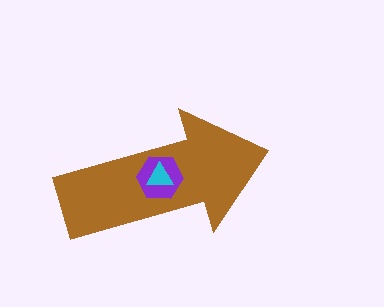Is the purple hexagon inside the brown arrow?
Yes.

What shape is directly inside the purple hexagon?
The cyan triangle.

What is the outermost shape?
The brown arrow.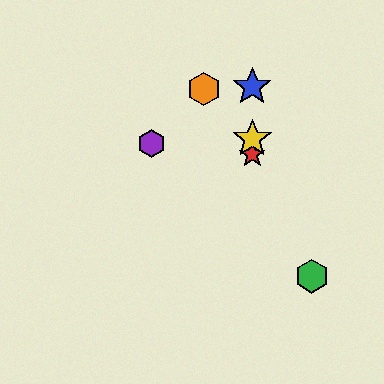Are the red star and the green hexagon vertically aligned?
No, the red star is at x≈252 and the green hexagon is at x≈312.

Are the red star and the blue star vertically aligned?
Yes, both are at x≈252.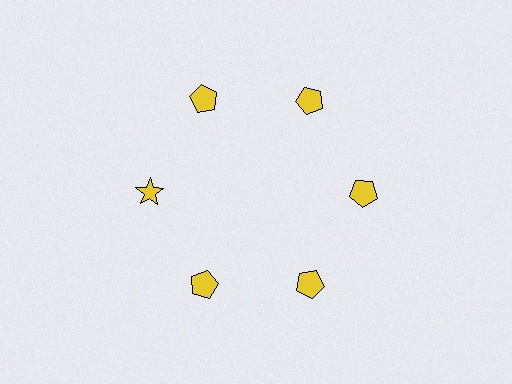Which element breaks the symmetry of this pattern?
The yellow star at roughly the 9 o'clock position breaks the symmetry. All other shapes are yellow pentagons.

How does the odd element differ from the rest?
It has a different shape: star instead of pentagon.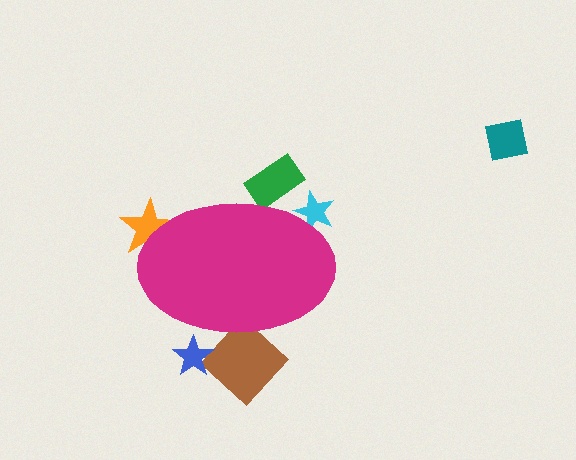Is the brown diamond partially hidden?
Yes, the brown diamond is partially hidden behind the magenta ellipse.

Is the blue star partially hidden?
Yes, the blue star is partially hidden behind the magenta ellipse.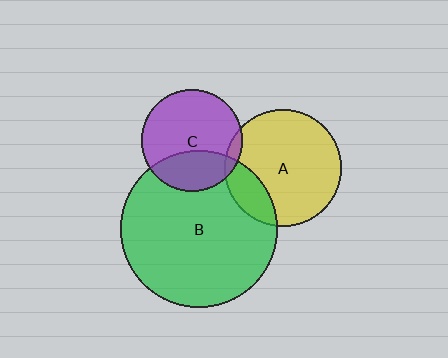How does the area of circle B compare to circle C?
Approximately 2.4 times.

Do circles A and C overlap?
Yes.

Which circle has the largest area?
Circle B (green).